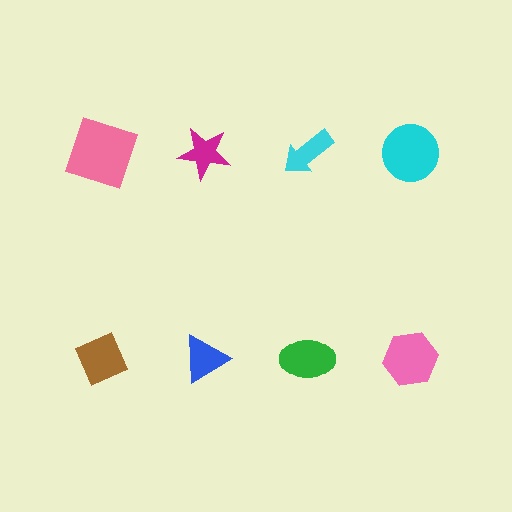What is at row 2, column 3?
A green ellipse.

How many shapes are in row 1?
4 shapes.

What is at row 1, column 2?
A magenta star.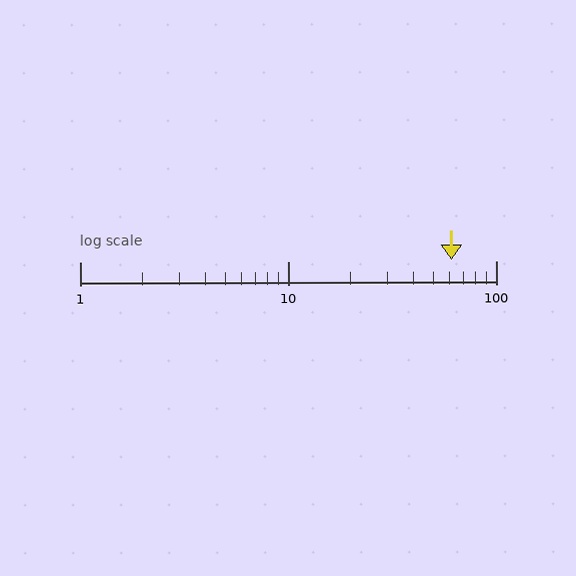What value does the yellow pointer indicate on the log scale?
The pointer indicates approximately 61.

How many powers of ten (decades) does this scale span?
The scale spans 2 decades, from 1 to 100.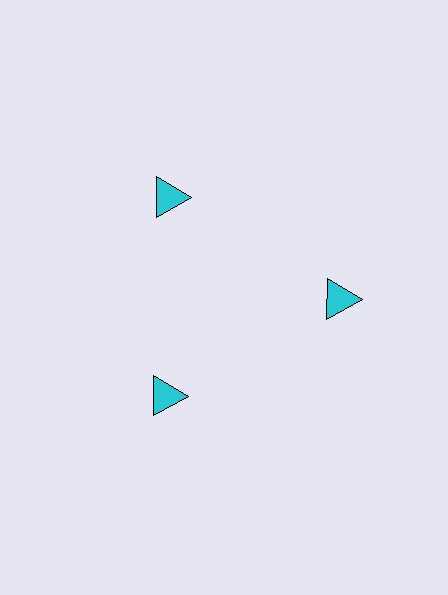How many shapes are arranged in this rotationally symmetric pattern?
There are 3 shapes, arranged in 3 groups of 1.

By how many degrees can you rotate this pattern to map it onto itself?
The pattern maps onto itself every 120 degrees of rotation.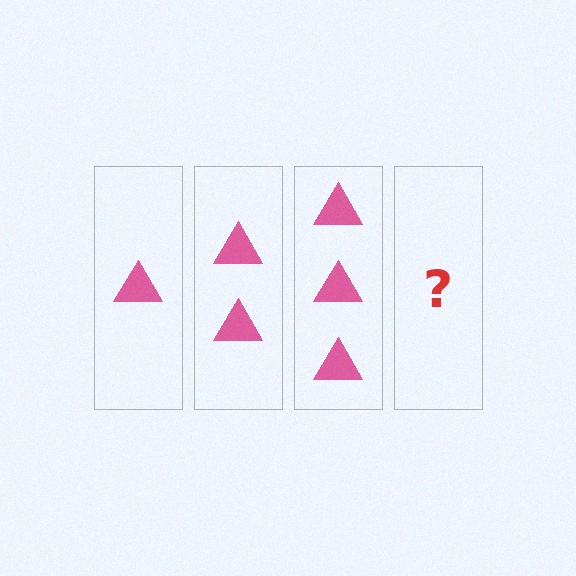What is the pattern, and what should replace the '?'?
The pattern is that each step adds one more triangle. The '?' should be 4 triangles.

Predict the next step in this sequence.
The next step is 4 triangles.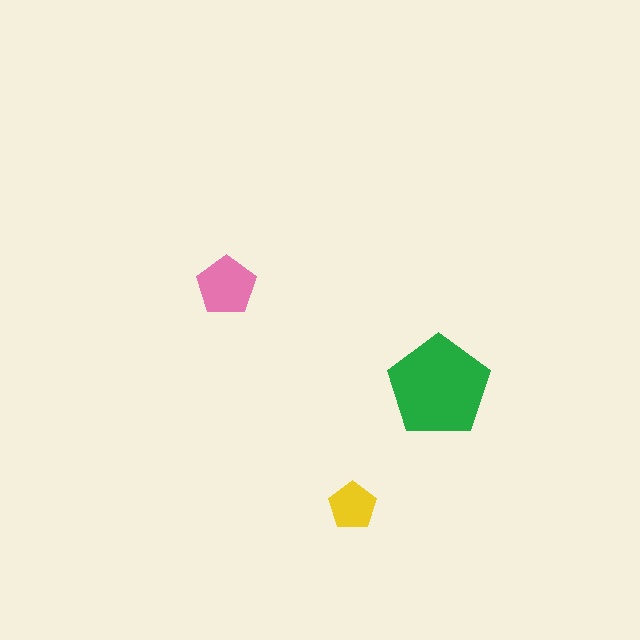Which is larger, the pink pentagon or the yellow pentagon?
The pink one.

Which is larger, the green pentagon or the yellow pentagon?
The green one.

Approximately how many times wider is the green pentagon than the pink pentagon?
About 1.5 times wider.